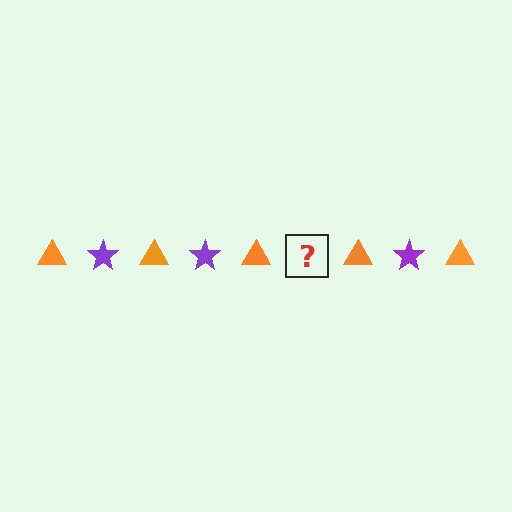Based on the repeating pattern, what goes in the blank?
The blank should be a purple star.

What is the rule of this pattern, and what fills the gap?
The rule is that the pattern alternates between orange triangle and purple star. The gap should be filled with a purple star.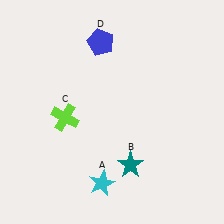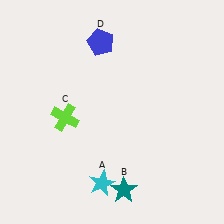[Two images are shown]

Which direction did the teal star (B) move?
The teal star (B) moved down.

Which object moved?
The teal star (B) moved down.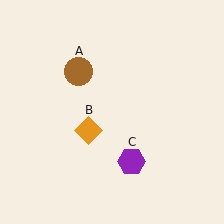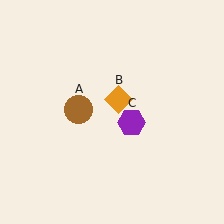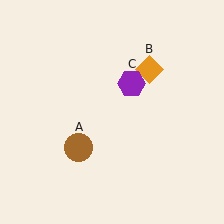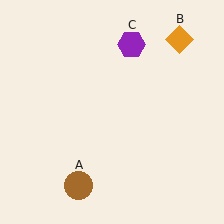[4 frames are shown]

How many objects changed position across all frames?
3 objects changed position: brown circle (object A), orange diamond (object B), purple hexagon (object C).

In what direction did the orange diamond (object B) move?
The orange diamond (object B) moved up and to the right.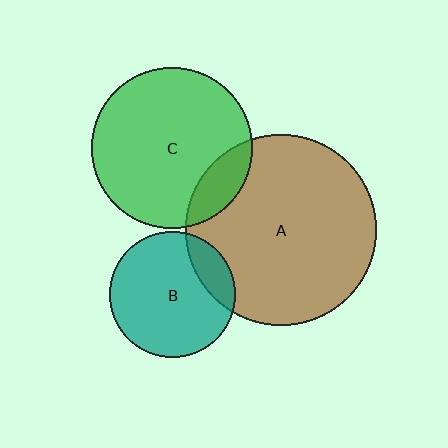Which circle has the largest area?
Circle A (brown).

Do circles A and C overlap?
Yes.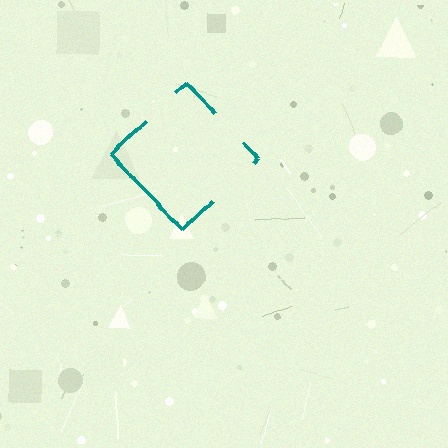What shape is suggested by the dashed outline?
The dashed outline suggests a diamond.